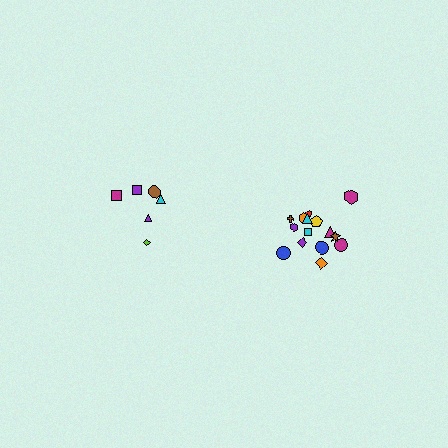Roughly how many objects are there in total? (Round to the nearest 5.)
Roughly 20 objects in total.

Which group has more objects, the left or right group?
The right group.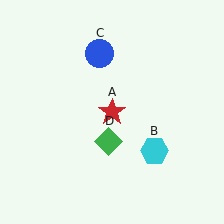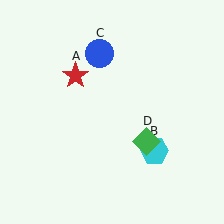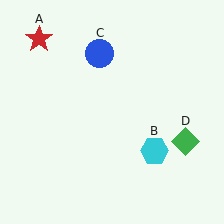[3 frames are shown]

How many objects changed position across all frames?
2 objects changed position: red star (object A), green diamond (object D).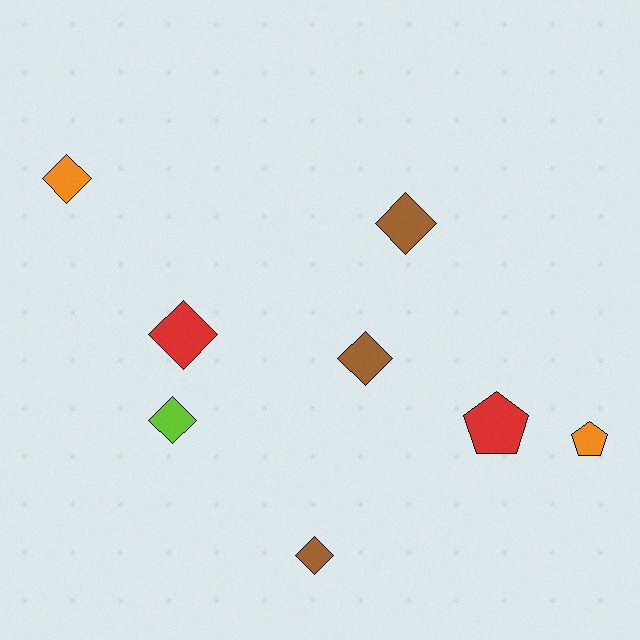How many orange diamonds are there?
There is 1 orange diamond.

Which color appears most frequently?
Brown, with 3 objects.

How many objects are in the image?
There are 8 objects.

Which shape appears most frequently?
Diamond, with 6 objects.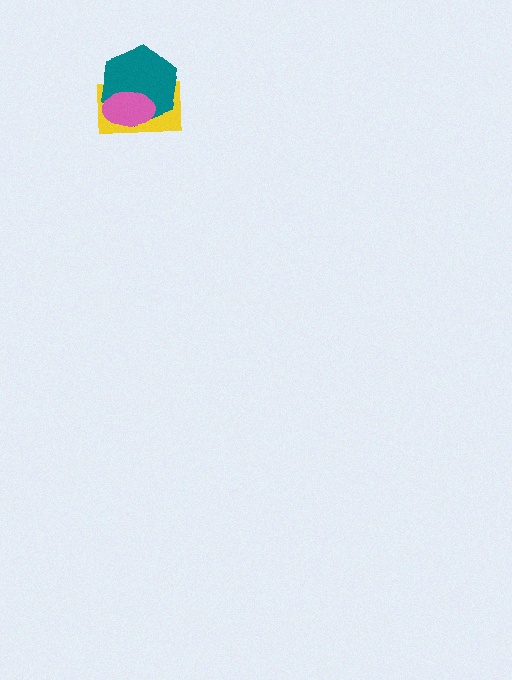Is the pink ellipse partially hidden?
No, no other shape covers it.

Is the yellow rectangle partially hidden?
Yes, it is partially covered by another shape.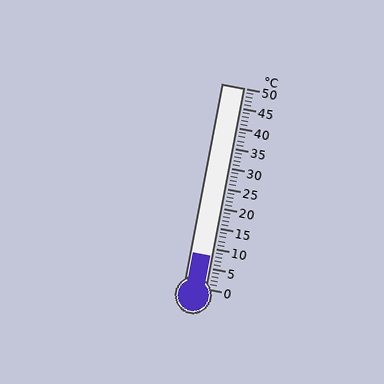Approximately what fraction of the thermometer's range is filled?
The thermometer is filled to approximately 15% of its range.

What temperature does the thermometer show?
The thermometer shows approximately 8°C.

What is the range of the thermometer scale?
The thermometer scale ranges from 0°C to 50°C.